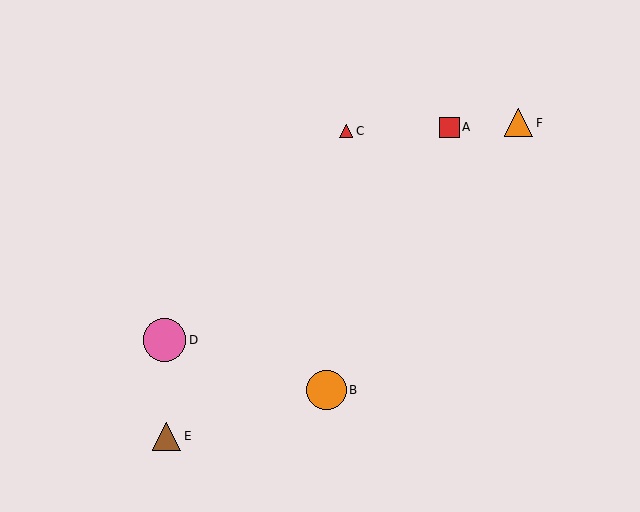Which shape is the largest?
The pink circle (labeled D) is the largest.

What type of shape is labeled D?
Shape D is a pink circle.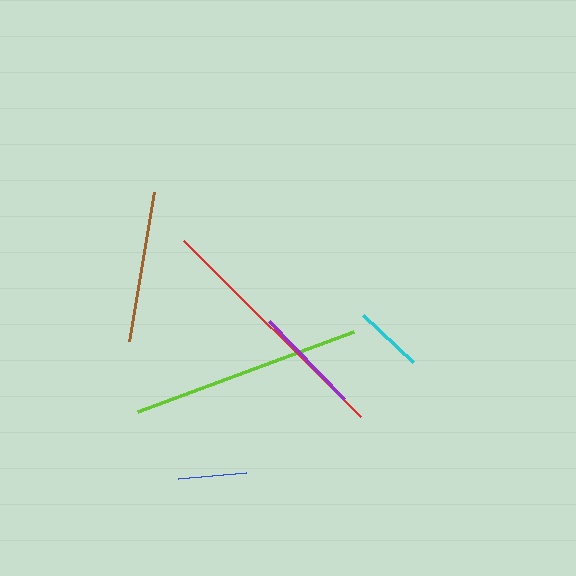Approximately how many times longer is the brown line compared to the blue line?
The brown line is approximately 2.2 times the length of the blue line.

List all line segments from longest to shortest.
From longest to shortest: red, lime, brown, purple, blue, cyan.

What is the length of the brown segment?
The brown segment is approximately 151 pixels long.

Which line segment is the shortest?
The cyan line is the shortest at approximately 69 pixels.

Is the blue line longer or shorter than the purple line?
The purple line is longer than the blue line.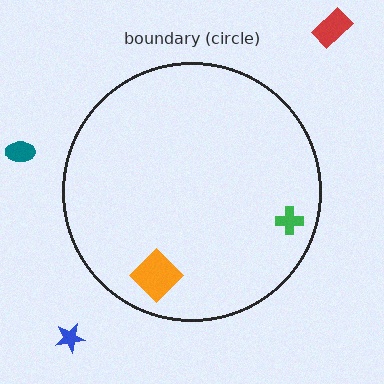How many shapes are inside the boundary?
2 inside, 3 outside.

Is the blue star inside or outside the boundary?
Outside.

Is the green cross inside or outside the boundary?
Inside.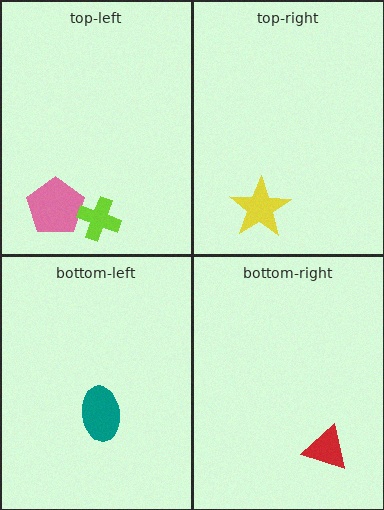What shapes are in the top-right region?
The yellow star.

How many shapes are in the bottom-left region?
1.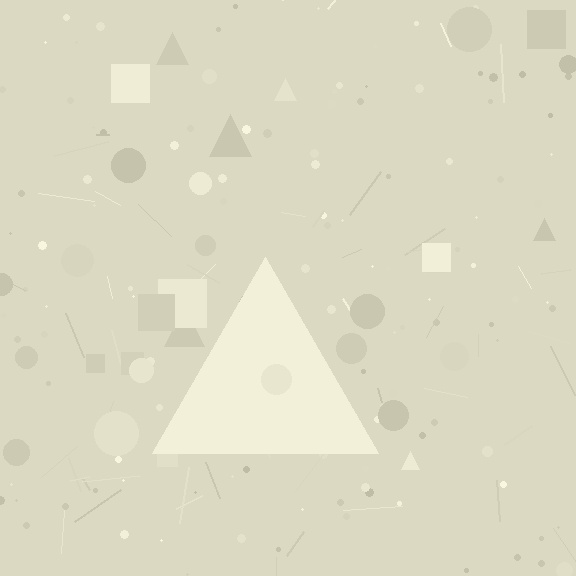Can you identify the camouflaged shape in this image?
The camouflaged shape is a triangle.